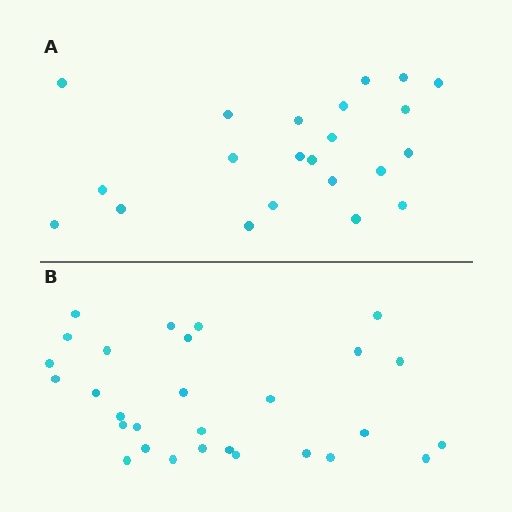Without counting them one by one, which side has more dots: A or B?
Region B (the bottom region) has more dots.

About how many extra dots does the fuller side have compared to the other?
Region B has roughly 8 or so more dots than region A.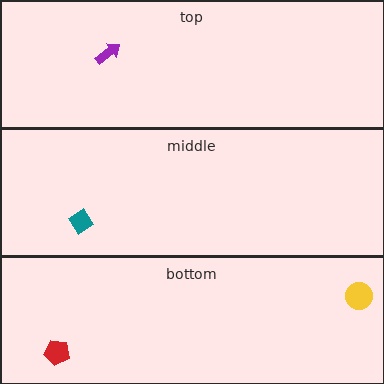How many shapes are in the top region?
1.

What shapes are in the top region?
The purple arrow.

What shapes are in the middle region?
The teal diamond.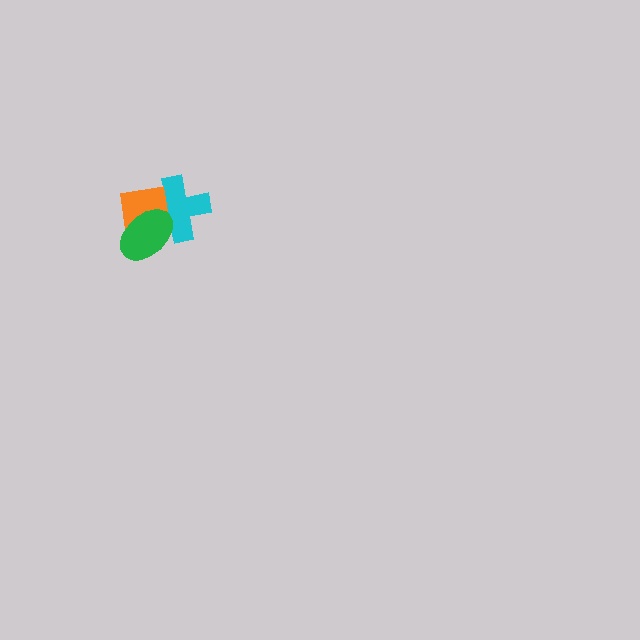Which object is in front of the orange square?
The green ellipse is in front of the orange square.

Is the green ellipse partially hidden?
No, no other shape covers it.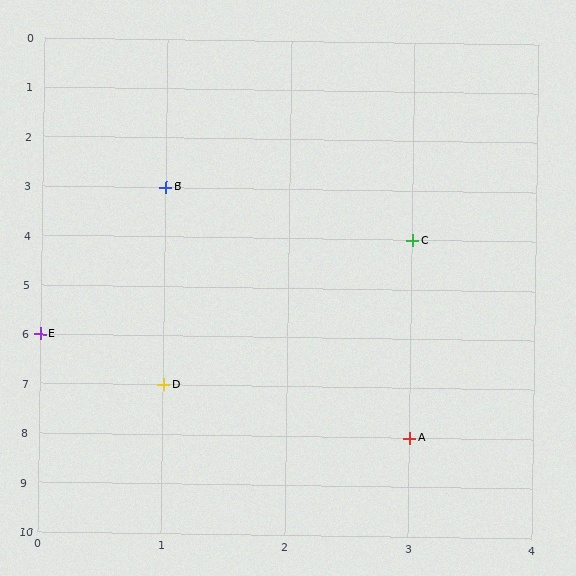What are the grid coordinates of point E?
Point E is at grid coordinates (0, 6).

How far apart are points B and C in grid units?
Points B and C are 2 columns and 1 row apart (about 2.2 grid units diagonally).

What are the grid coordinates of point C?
Point C is at grid coordinates (3, 4).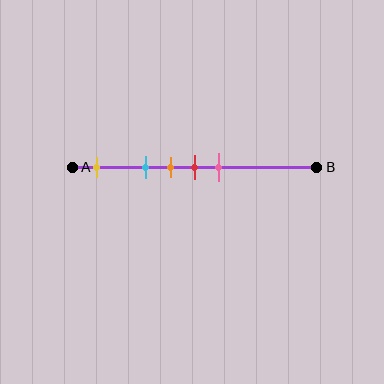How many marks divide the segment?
There are 5 marks dividing the segment.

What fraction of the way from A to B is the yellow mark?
The yellow mark is approximately 10% (0.1) of the way from A to B.